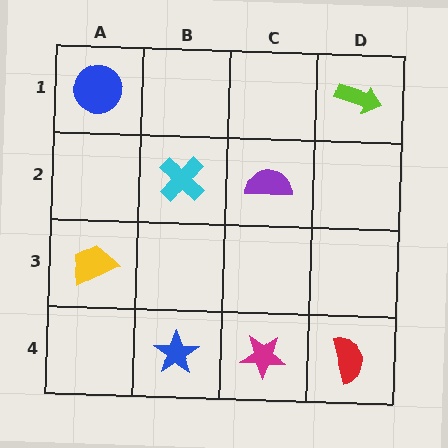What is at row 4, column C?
A magenta star.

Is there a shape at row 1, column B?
No, that cell is empty.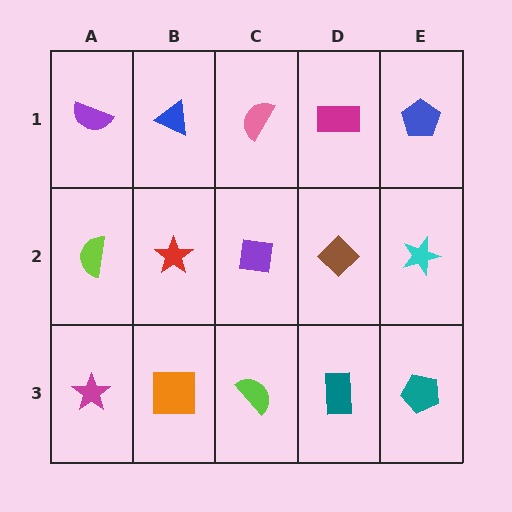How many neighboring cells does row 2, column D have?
4.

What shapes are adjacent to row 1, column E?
A cyan star (row 2, column E), a magenta rectangle (row 1, column D).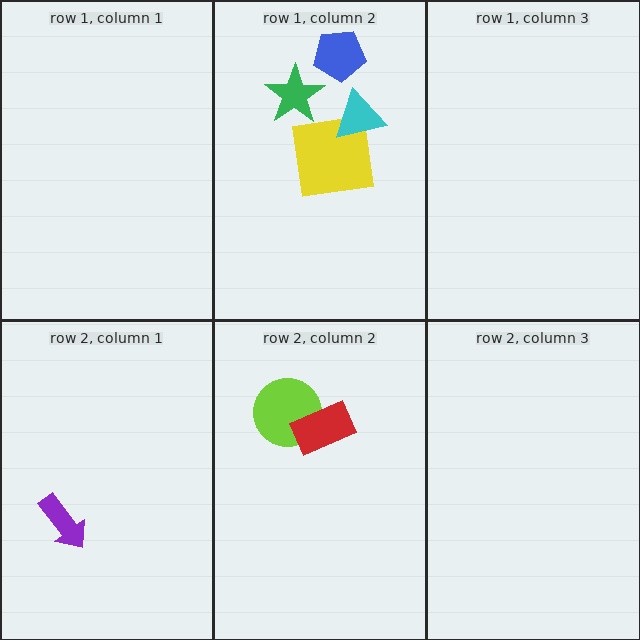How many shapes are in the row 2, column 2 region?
2.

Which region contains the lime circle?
The row 2, column 2 region.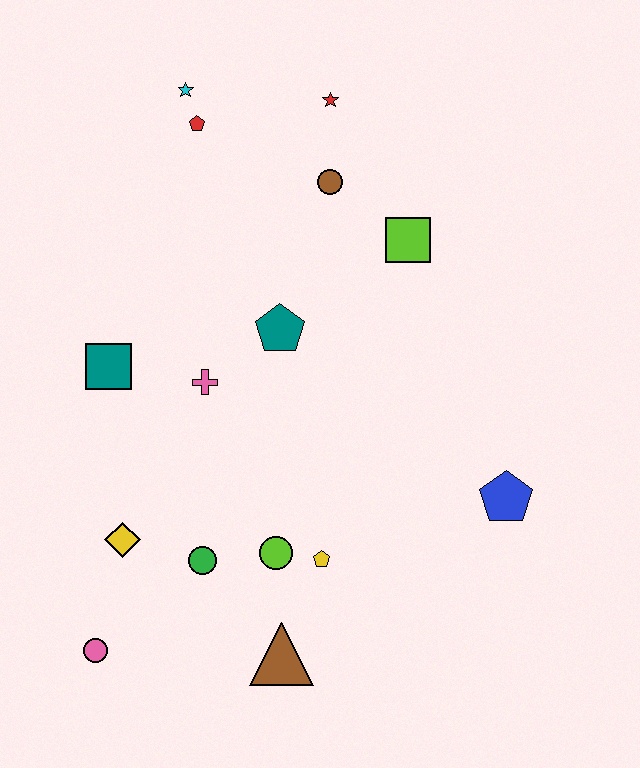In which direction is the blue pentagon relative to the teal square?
The blue pentagon is to the right of the teal square.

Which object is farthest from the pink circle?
The red star is farthest from the pink circle.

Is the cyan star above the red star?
Yes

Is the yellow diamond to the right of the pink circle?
Yes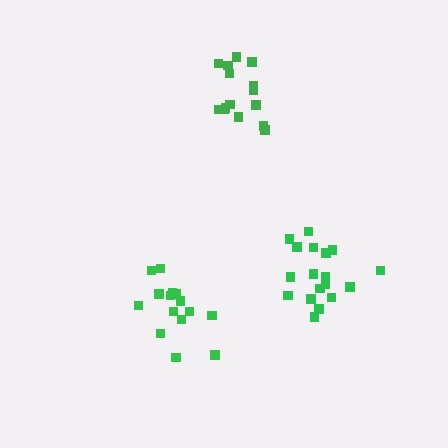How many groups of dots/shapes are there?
There are 3 groups.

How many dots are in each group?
Group 1: 15 dots, Group 2: 15 dots, Group 3: 18 dots (48 total).